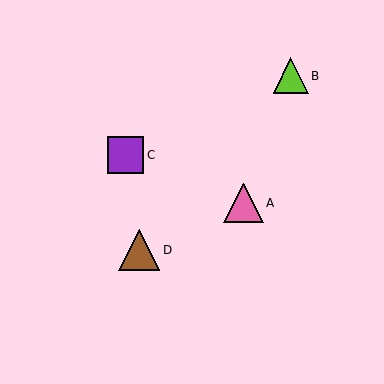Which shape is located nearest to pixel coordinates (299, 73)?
The lime triangle (labeled B) at (291, 76) is nearest to that location.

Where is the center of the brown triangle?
The center of the brown triangle is at (139, 250).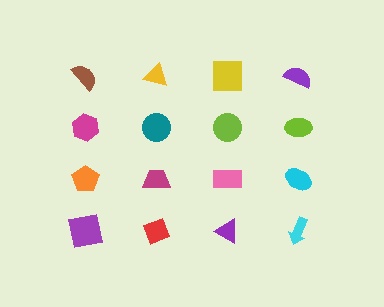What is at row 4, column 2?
A red diamond.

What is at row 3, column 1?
An orange pentagon.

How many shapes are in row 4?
4 shapes.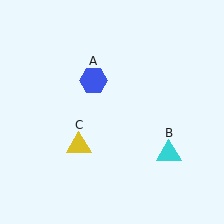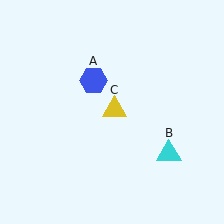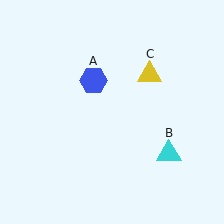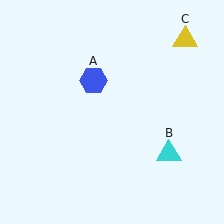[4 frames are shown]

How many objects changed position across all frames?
1 object changed position: yellow triangle (object C).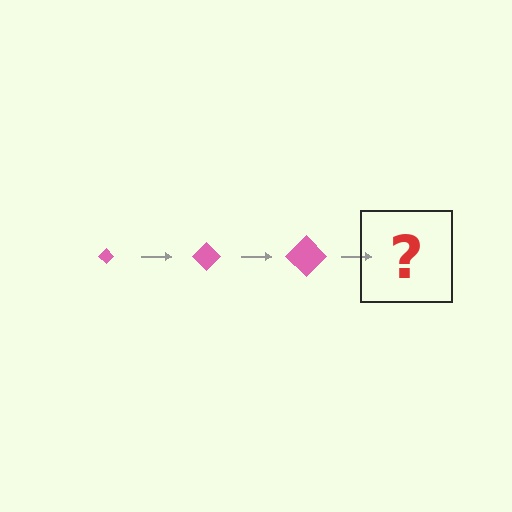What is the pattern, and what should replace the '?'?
The pattern is that the diamond gets progressively larger each step. The '?' should be a pink diamond, larger than the previous one.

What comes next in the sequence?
The next element should be a pink diamond, larger than the previous one.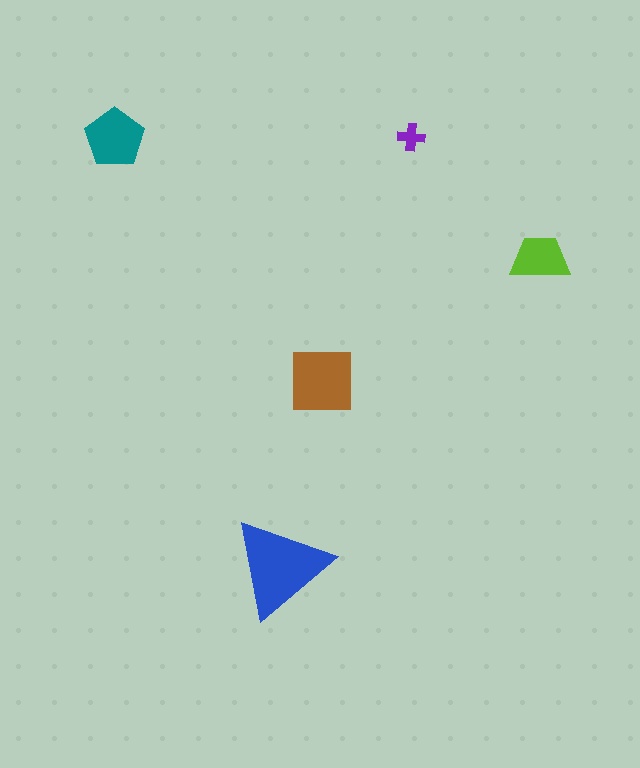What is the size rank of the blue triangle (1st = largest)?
1st.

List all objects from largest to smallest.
The blue triangle, the brown square, the teal pentagon, the lime trapezoid, the purple cross.